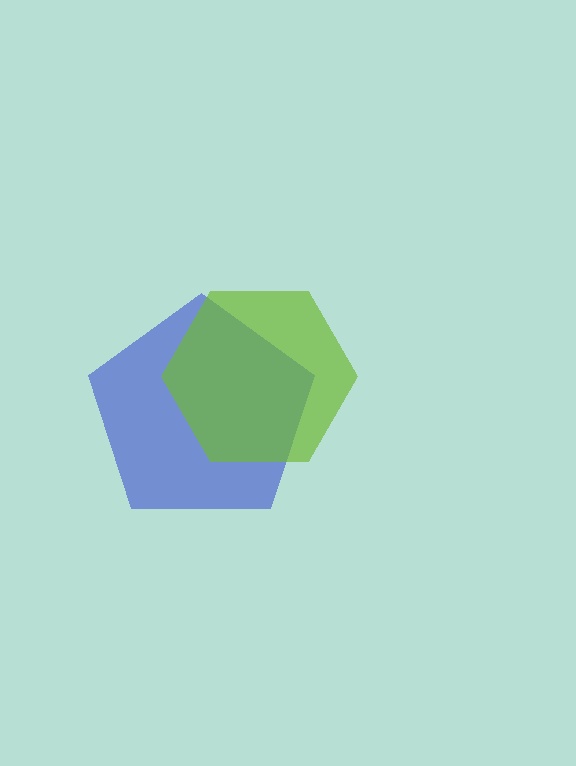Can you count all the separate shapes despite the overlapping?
Yes, there are 2 separate shapes.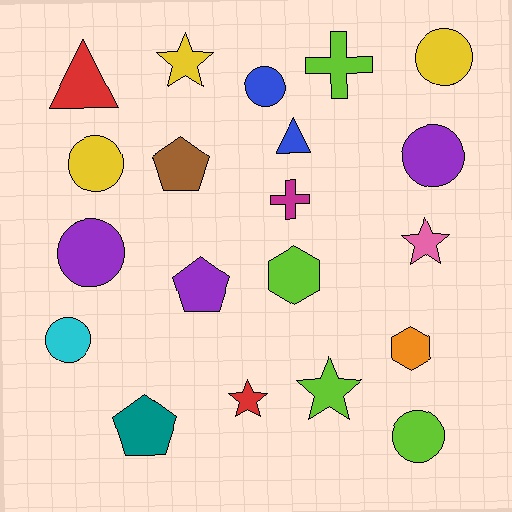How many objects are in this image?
There are 20 objects.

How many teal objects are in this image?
There is 1 teal object.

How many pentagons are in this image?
There are 3 pentagons.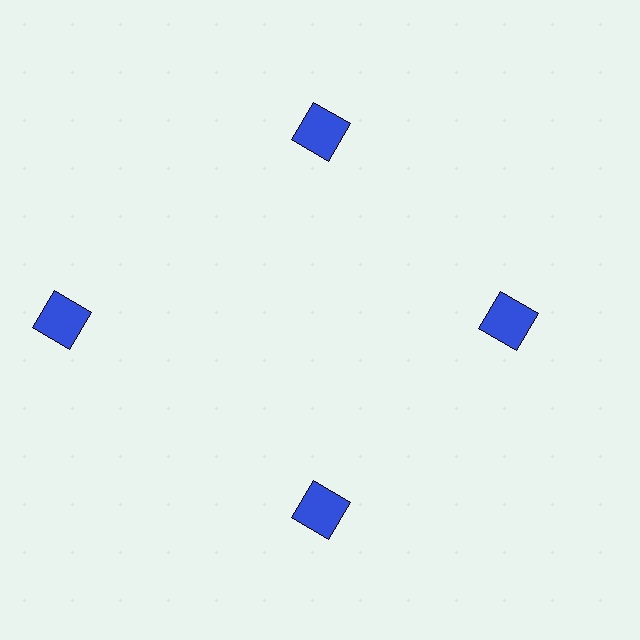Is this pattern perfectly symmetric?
No. The 4 blue squares are arranged in a ring, but one element near the 9 o'clock position is pushed outward from the center, breaking the 4-fold rotational symmetry.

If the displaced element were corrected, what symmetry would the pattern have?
It would have 4-fold rotational symmetry — the pattern would map onto itself every 90 degrees.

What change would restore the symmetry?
The symmetry would be restored by moving it inward, back onto the ring so that all 4 squares sit at equal angles and equal distance from the center.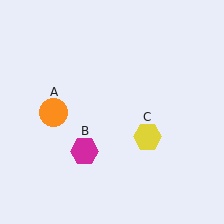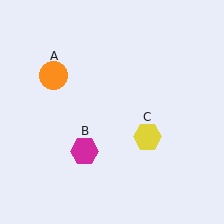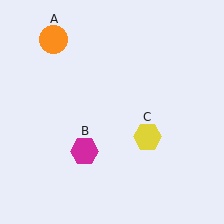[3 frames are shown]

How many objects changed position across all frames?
1 object changed position: orange circle (object A).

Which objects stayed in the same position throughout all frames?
Magenta hexagon (object B) and yellow hexagon (object C) remained stationary.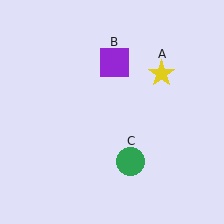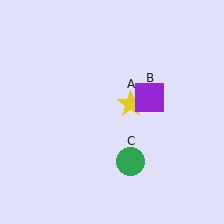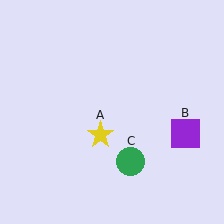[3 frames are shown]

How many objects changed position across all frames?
2 objects changed position: yellow star (object A), purple square (object B).